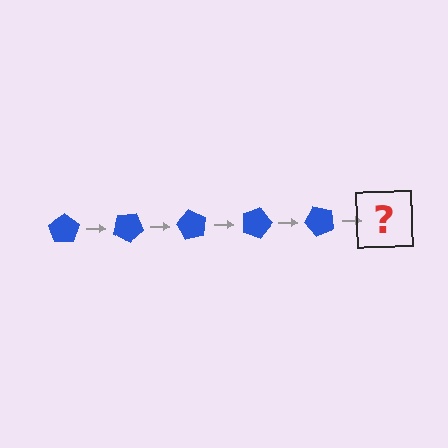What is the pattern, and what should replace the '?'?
The pattern is that the pentagon rotates 30 degrees each step. The '?' should be a blue pentagon rotated 150 degrees.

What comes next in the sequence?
The next element should be a blue pentagon rotated 150 degrees.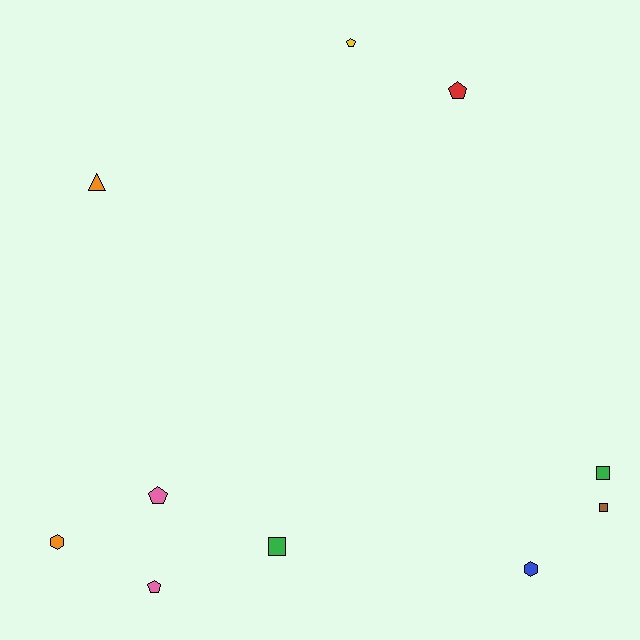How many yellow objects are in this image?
There is 1 yellow object.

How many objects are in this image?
There are 10 objects.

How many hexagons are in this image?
There are 2 hexagons.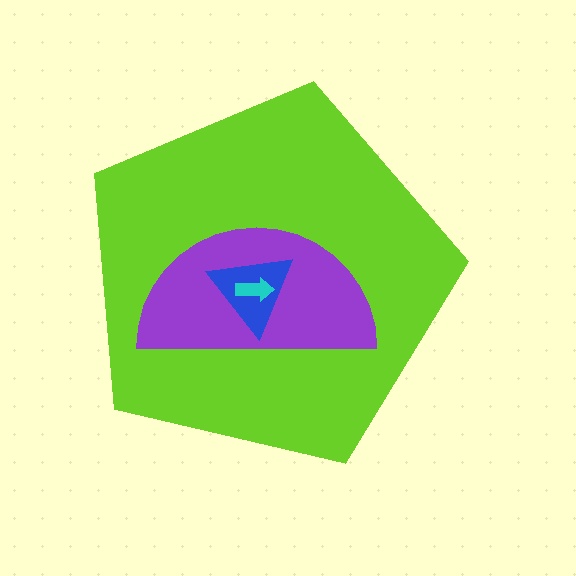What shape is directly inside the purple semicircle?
The blue triangle.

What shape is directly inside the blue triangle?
The cyan arrow.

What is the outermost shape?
The lime pentagon.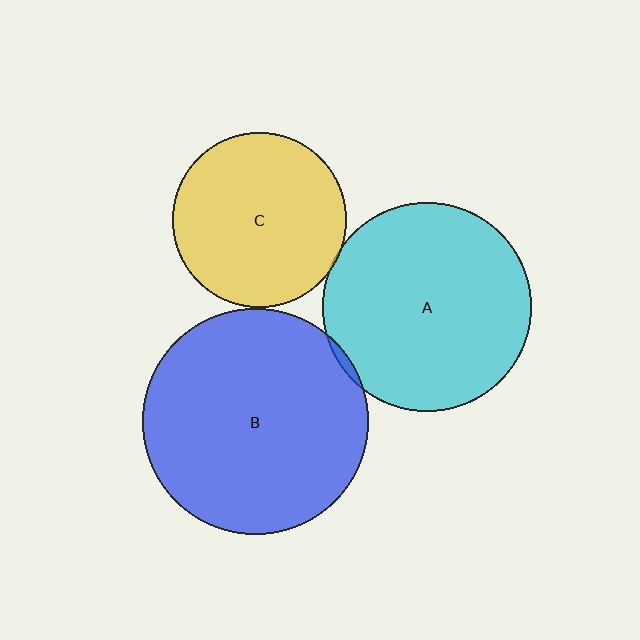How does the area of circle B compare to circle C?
Approximately 1.7 times.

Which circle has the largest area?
Circle B (blue).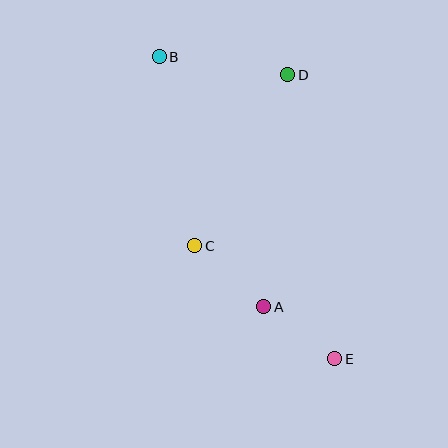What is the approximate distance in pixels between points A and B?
The distance between A and B is approximately 271 pixels.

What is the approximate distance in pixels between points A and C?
The distance between A and C is approximately 92 pixels.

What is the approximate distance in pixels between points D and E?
The distance between D and E is approximately 288 pixels.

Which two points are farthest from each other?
Points B and E are farthest from each other.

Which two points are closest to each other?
Points A and E are closest to each other.